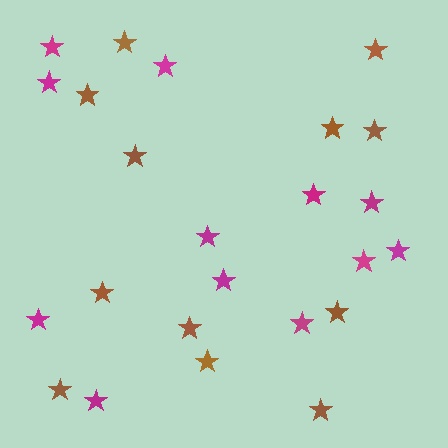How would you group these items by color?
There are 2 groups: one group of brown stars (12) and one group of magenta stars (12).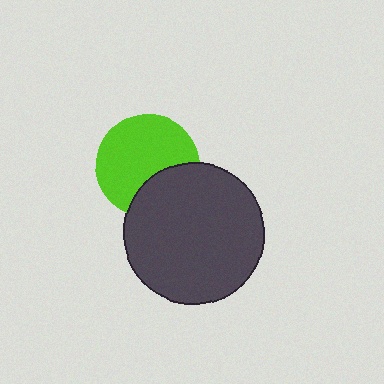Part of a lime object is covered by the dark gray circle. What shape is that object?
It is a circle.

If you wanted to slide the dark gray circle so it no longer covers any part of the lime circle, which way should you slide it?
Slide it down — that is the most direct way to separate the two shapes.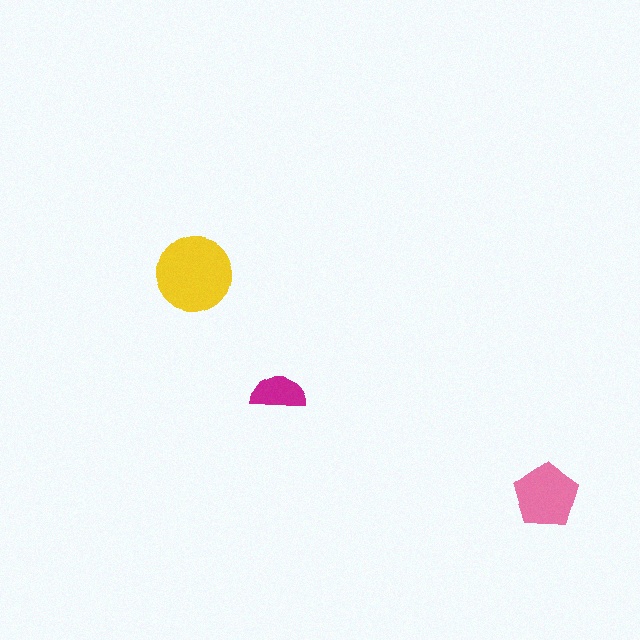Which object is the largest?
The yellow circle.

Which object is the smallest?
The magenta semicircle.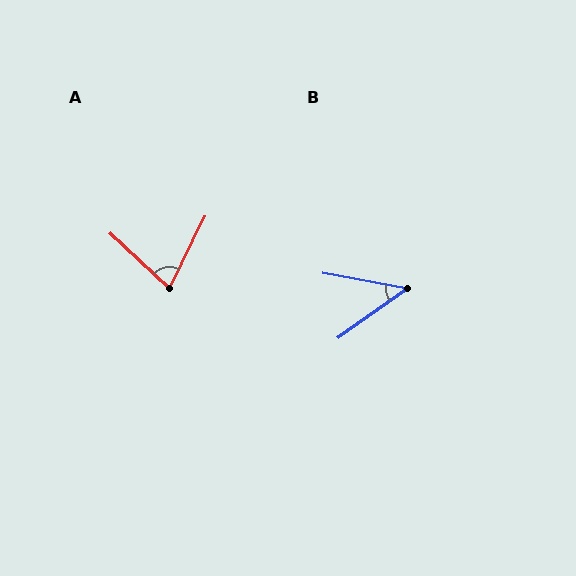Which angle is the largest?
A, at approximately 73 degrees.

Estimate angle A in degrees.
Approximately 73 degrees.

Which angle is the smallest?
B, at approximately 45 degrees.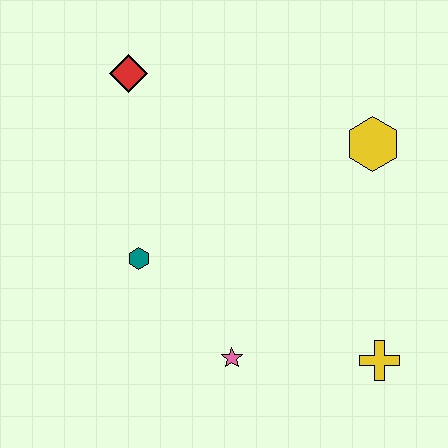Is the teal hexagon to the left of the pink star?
Yes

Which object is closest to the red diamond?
The teal hexagon is closest to the red diamond.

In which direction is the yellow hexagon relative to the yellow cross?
The yellow hexagon is above the yellow cross.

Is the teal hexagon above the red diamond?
No